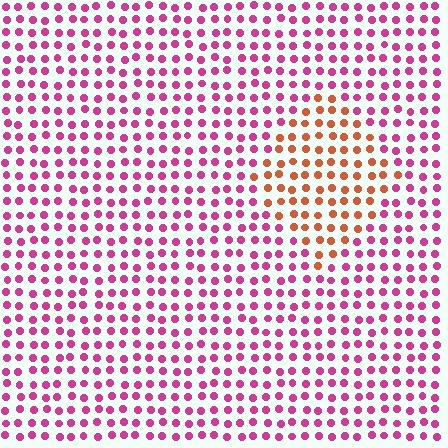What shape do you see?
I see a diamond.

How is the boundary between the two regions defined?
The boundary is defined purely by a slight shift in hue (about 52 degrees). Spacing, size, and orientation are identical on both sides.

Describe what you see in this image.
The image is filled with small magenta elements in a uniform arrangement. A diamond-shaped region is visible where the elements are tinted to a slightly different hue, forming a subtle color boundary.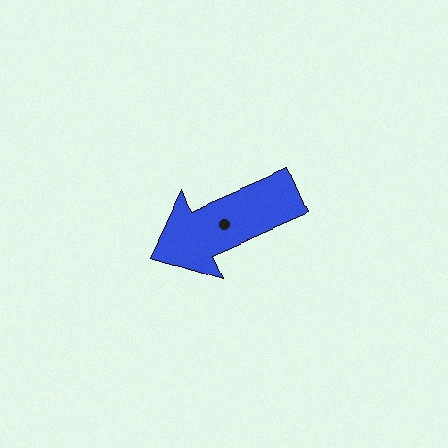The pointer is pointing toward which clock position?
Roughly 8 o'clock.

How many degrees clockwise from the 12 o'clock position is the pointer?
Approximately 247 degrees.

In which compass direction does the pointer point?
Southwest.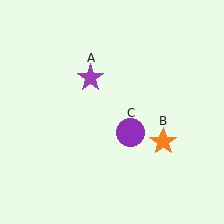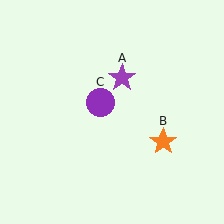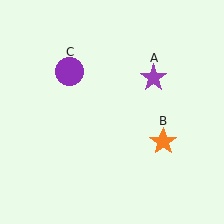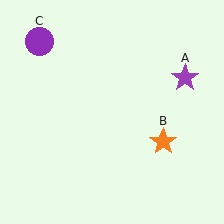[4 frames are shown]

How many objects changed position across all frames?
2 objects changed position: purple star (object A), purple circle (object C).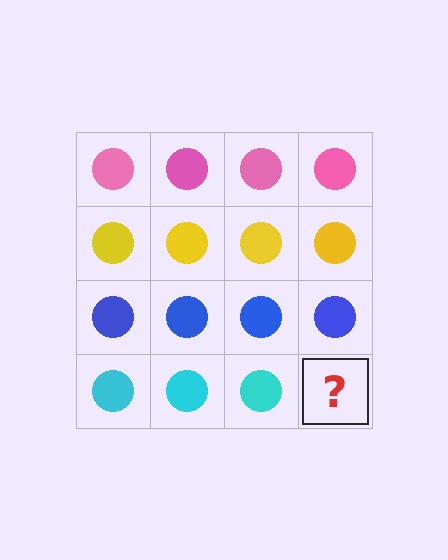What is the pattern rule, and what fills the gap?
The rule is that each row has a consistent color. The gap should be filled with a cyan circle.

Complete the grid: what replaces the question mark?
The question mark should be replaced with a cyan circle.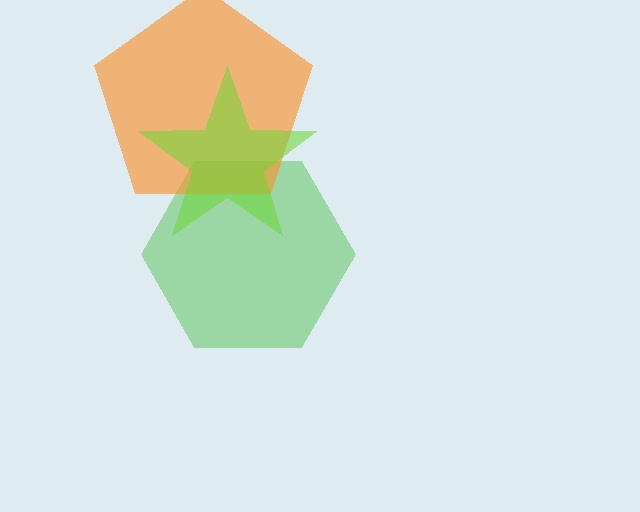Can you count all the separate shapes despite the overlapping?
Yes, there are 3 separate shapes.